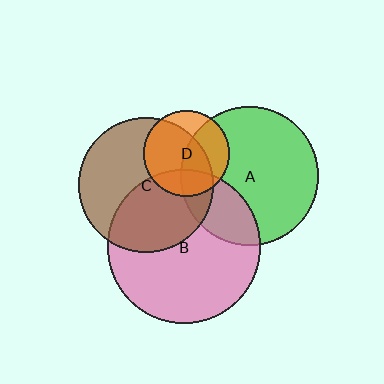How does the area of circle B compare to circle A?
Approximately 1.2 times.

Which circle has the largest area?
Circle B (pink).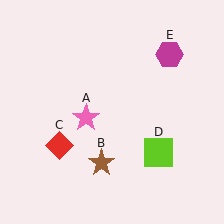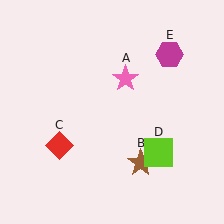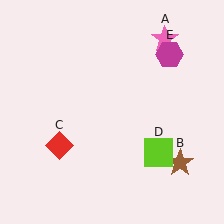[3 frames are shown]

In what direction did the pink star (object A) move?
The pink star (object A) moved up and to the right.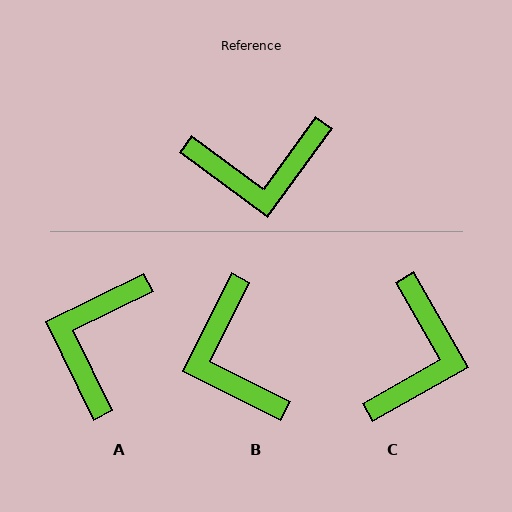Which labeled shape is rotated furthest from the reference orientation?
A, about 118 degrees away.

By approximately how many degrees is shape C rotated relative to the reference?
Approximately 66 degrees counter-clockwise.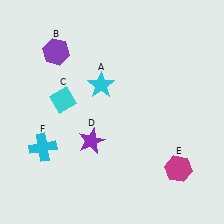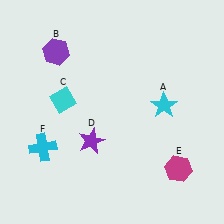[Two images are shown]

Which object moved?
The cyan star (A) moved right.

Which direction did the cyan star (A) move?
The cyan star (A) moved right.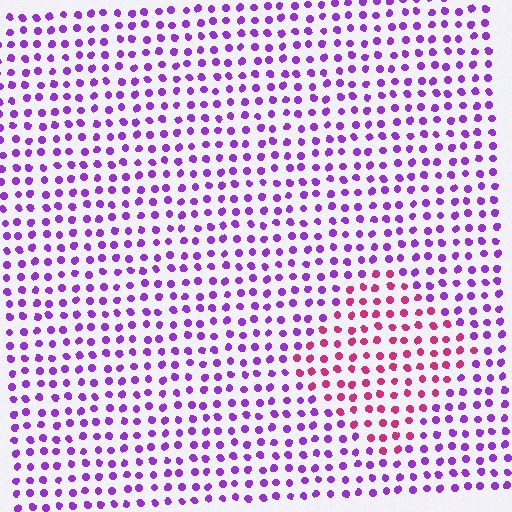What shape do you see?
I see a diamond.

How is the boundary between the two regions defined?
The boundary is defined purely by a slight shift in hue (about 51 degrees). Spacing, size, and orientation are identical on both sides.